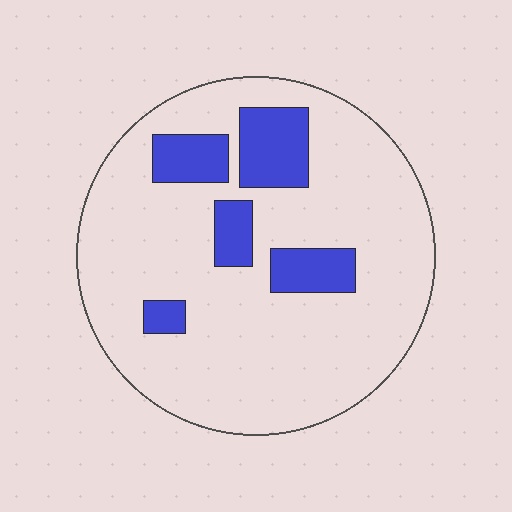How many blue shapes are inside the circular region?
5.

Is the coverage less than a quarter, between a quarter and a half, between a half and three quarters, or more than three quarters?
Less than a quarter.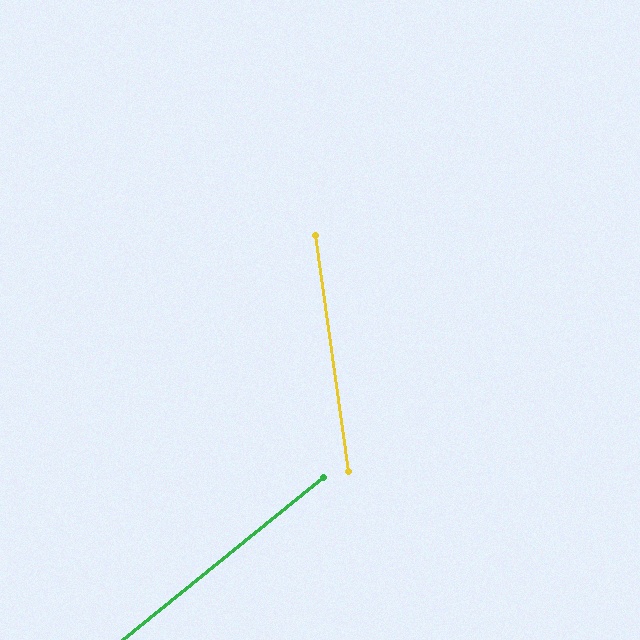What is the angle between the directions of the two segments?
Approximately 59 degrees.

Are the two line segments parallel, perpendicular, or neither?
Neither parallel nor perpendicular — they differ by about 59°.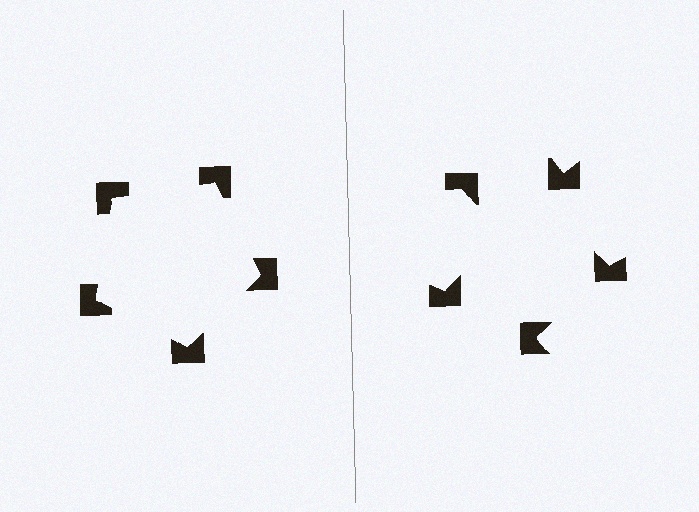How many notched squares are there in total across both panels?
10 — 5 on each side.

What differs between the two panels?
The notched squares are positioned identically on both sides; only the wedge orientations differ. On the left they align to a pentagon; on the right they are misaligned.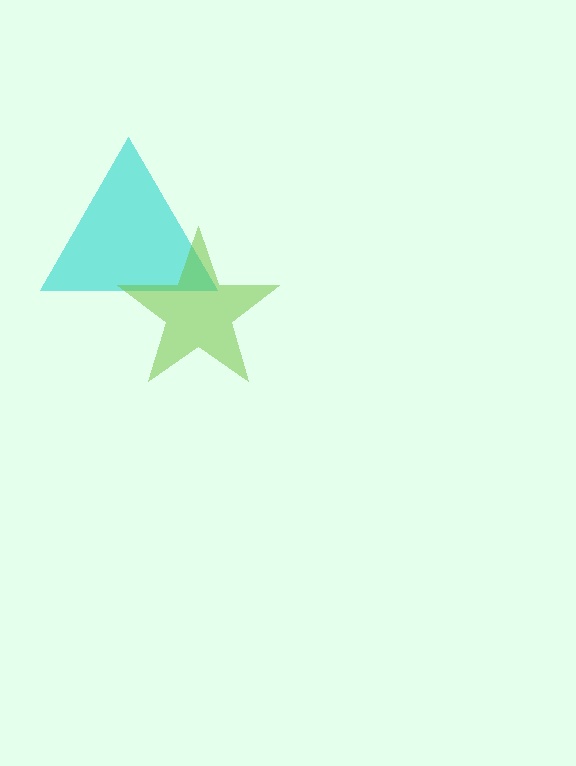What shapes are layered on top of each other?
The layered shapes are: a cyan triangle, a lime star.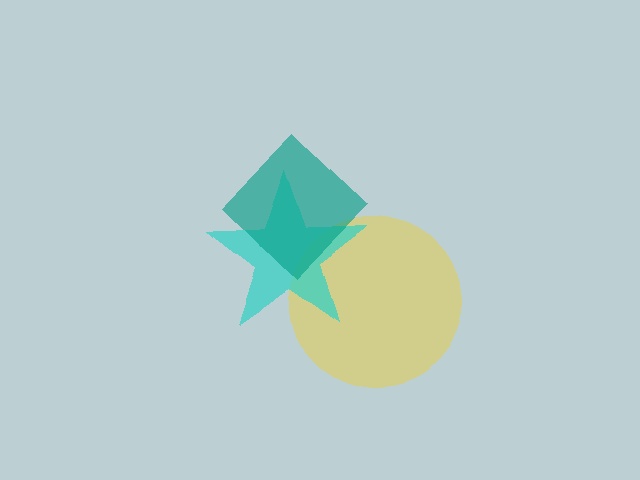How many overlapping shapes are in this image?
There are 3 overlapping shapes in the image.